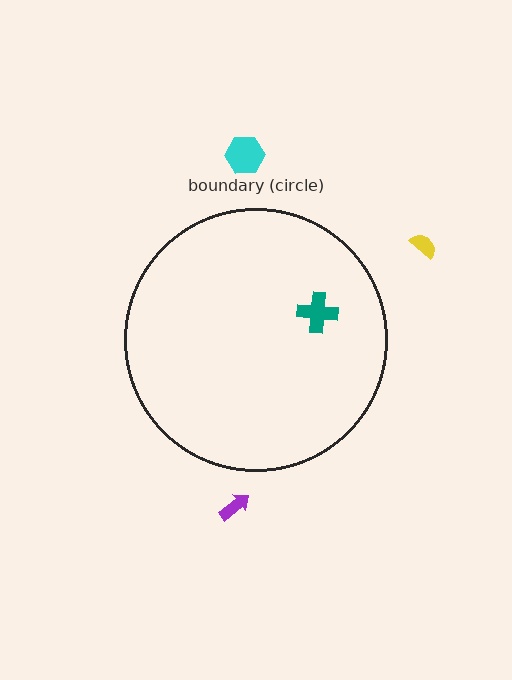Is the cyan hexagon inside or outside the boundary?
Outside.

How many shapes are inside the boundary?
1 inside, 3 outside.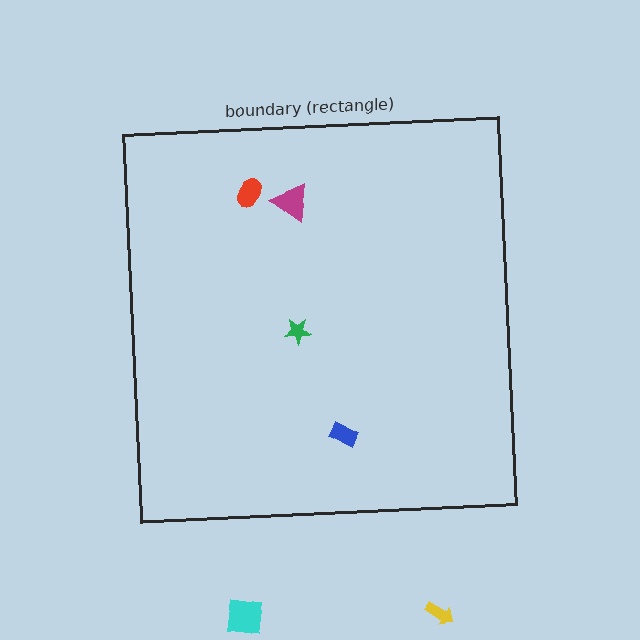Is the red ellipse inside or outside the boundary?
Inside.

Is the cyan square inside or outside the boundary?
Outside.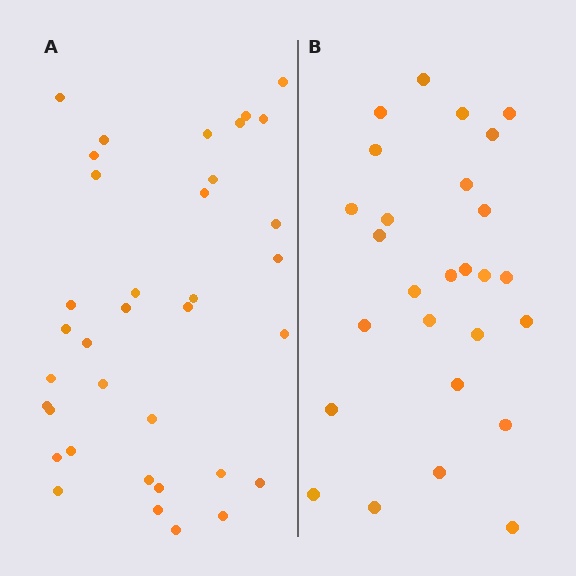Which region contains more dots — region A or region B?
Region A (the left region) has more dots.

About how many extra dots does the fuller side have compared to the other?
Region A has roughly 8 or so more dots than region B.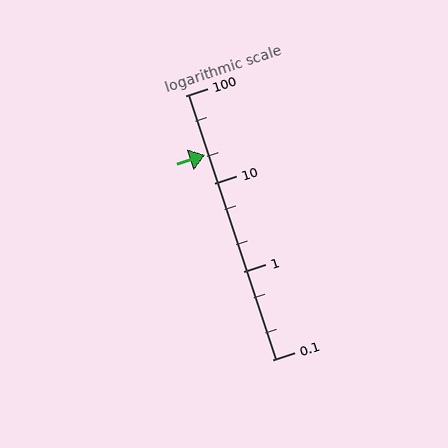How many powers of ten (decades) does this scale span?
The scale spans 3 decades, from 0.1 to 100.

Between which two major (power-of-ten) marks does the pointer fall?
The pointer is between 10 and 100.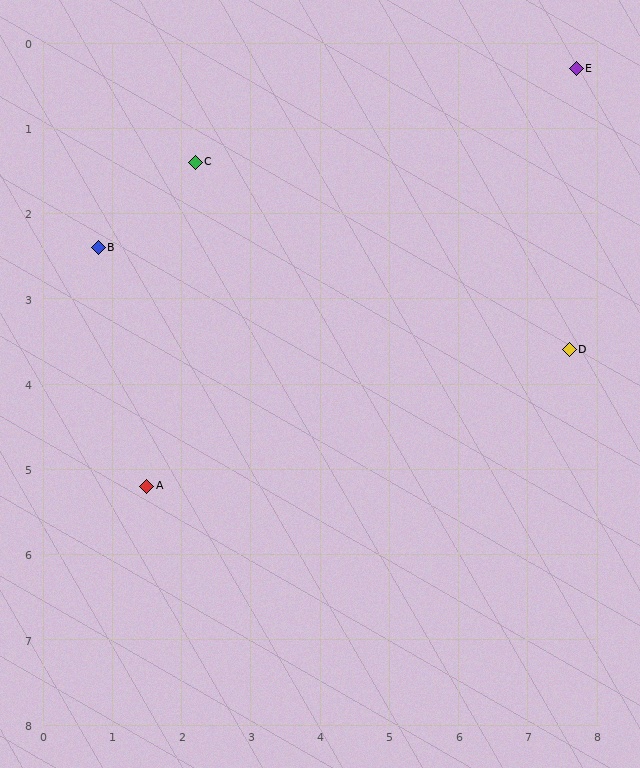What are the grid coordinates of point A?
Point A is at approximately (1.5, 5.2).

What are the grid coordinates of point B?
Point B is at approximately (0.8, 2.4).